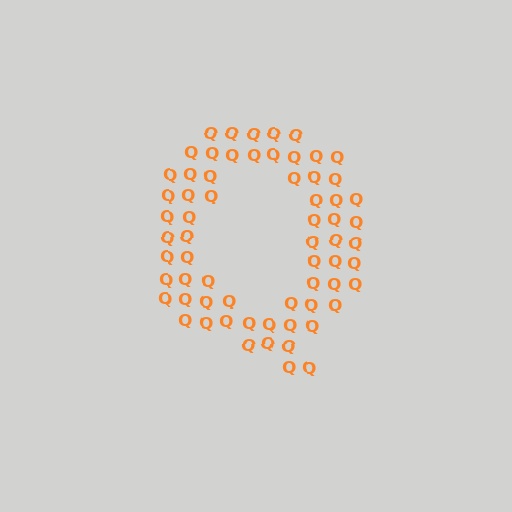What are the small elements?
The small elements are letter Q's.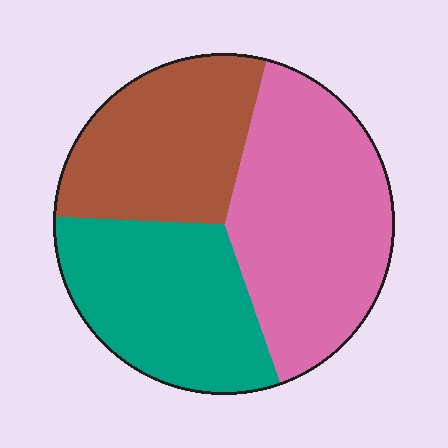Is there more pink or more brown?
Pink.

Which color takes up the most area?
Pink, at roughly 40%.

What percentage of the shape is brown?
Brown takes up about one quarter (1/4) of the shape.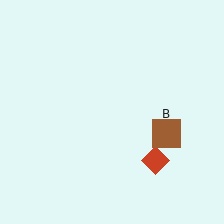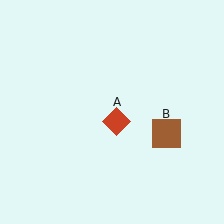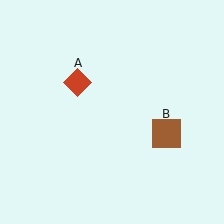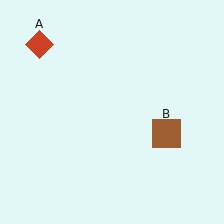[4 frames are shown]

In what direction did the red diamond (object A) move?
The red diamond (object A) moved up and to the left.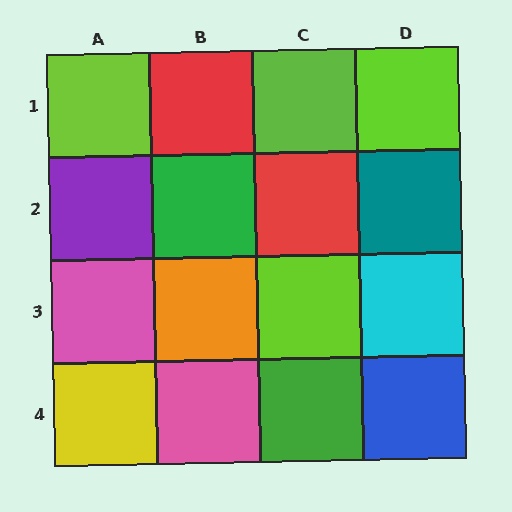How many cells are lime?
4 cells are lime.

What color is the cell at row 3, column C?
Lime.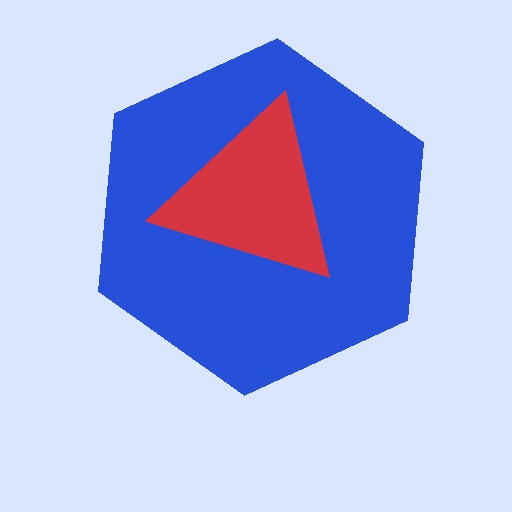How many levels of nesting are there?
2.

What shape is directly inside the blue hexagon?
The red triangle.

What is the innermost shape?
The red triangle.